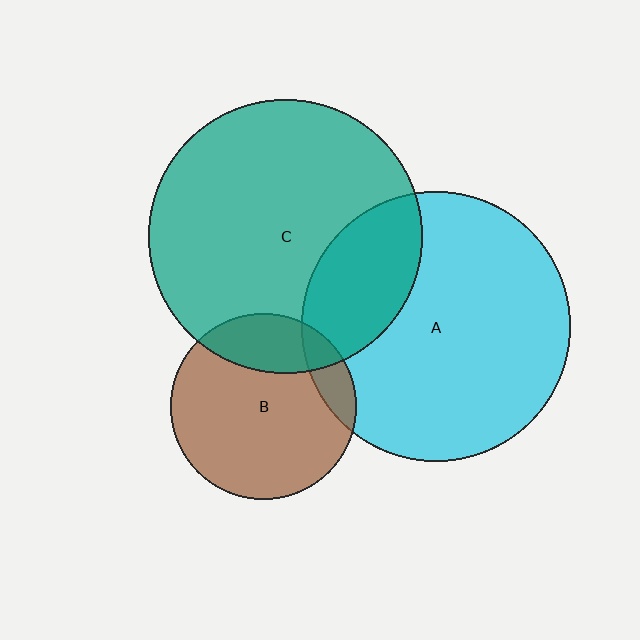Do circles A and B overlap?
Yes.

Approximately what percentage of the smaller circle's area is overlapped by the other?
Approximately 10%.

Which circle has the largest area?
Circle C (teal).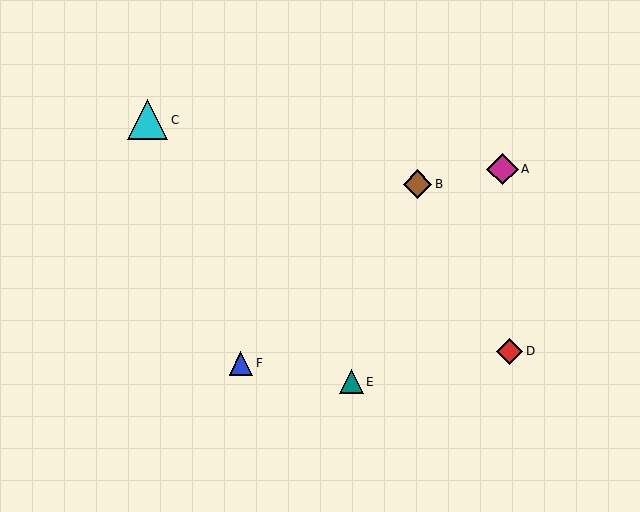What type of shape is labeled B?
Shape B is a brown diamond.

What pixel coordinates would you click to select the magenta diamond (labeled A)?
Click at (502, 169) to select the magenta diamond A.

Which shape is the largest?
The cyan triangle (labeled C) is the largest.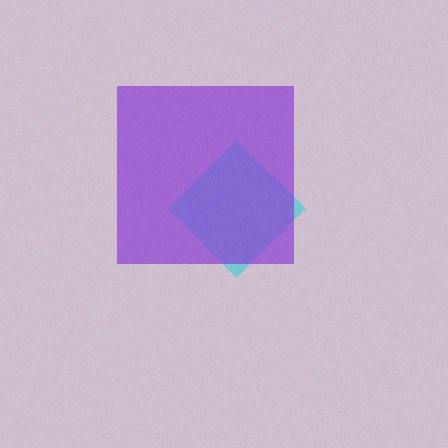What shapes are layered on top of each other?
The layered shapes are: a cyan diamond, a purple square.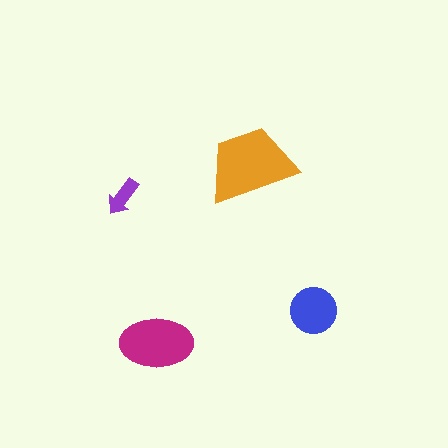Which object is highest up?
The orange trapezoid is topmost.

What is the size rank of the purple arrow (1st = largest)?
4th.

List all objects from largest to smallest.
The orange trapezoid, the magenta ellipse, the blue circle, the purple arrow.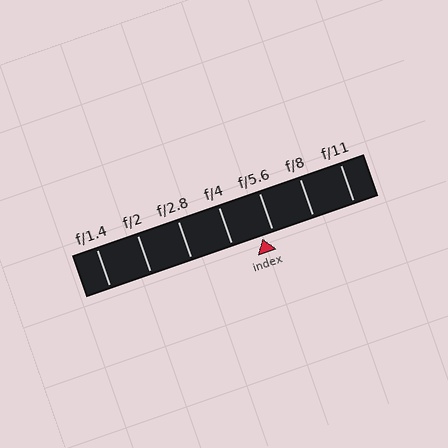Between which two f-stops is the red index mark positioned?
The index mark is between f/4 and f/5.6.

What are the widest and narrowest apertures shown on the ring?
The widest aperture shown is f/1.4 and the narrowest is f/11.